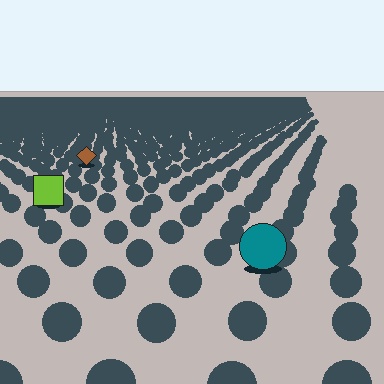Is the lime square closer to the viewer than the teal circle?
No. The teal circle is closer — you can tell from the texture gradient: the ground texture is coarser near it.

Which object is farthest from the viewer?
The brown diamond is farthest from the viewer. It appears smaller and the ground texture around it is denser.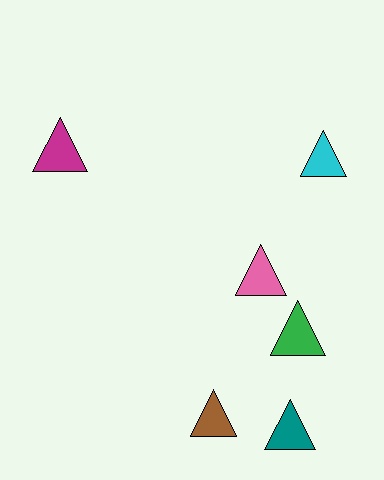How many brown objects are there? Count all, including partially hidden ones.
There is 1 brown object.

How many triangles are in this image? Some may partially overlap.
There are 6 triangles.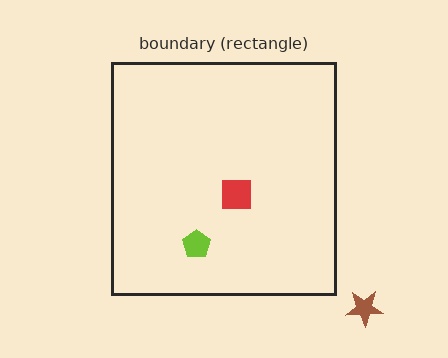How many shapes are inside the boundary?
2 inside, 1 outside.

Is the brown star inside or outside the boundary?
Outside.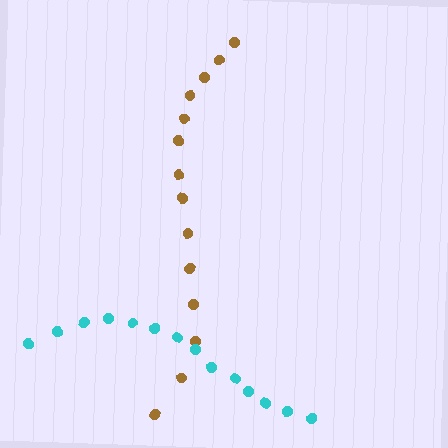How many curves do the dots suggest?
There are 2 distinct paths.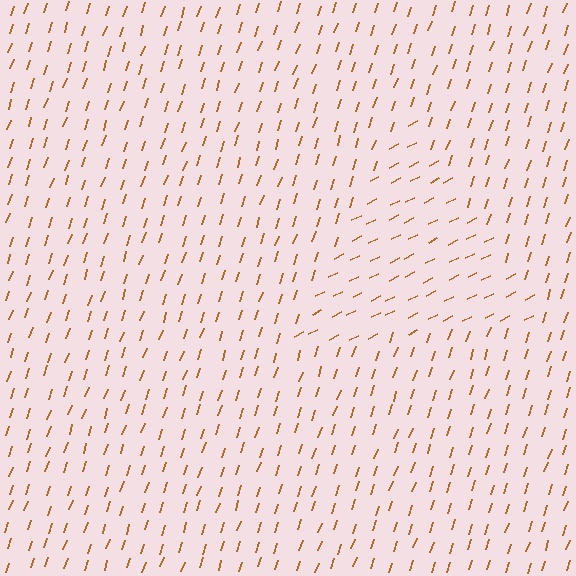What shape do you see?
I see a triangle.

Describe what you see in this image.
The image is filled with small brown line segments. A triangle region in the image has lines oriented differently from the surrounding lines, creating a visible texture boundary.